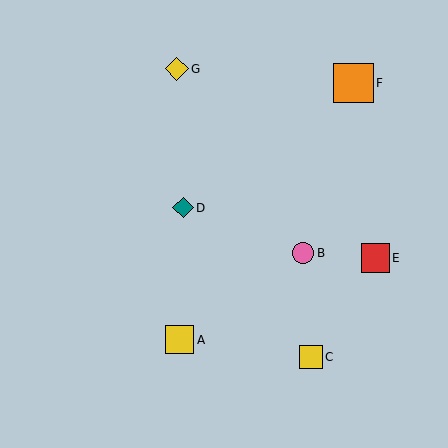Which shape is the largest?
The orange square (labeled F) is the largest.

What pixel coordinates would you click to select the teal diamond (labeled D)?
Click at (183, 208) to select the teal diamond D.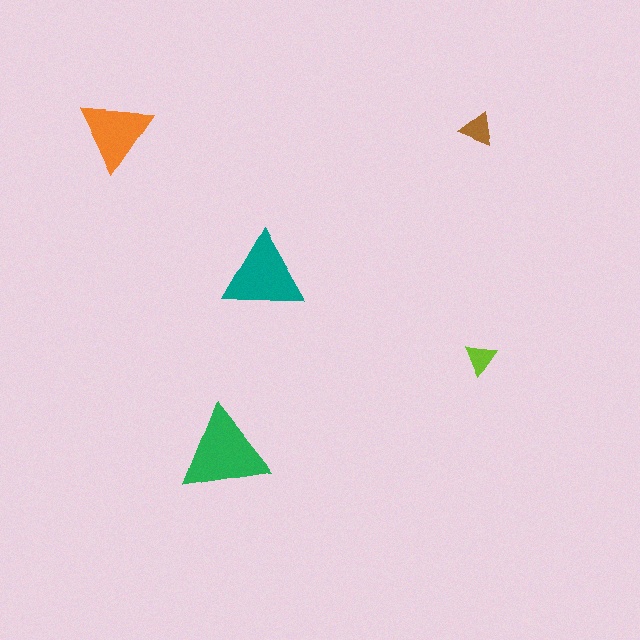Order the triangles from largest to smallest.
the green one, the teal one, the orange one, the brown one, the lime one.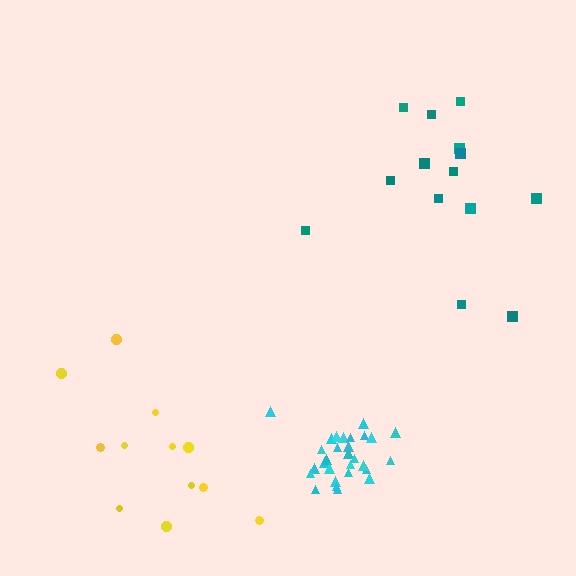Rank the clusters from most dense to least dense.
cyan, teal, yellow.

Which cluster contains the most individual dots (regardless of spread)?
Cyan (29).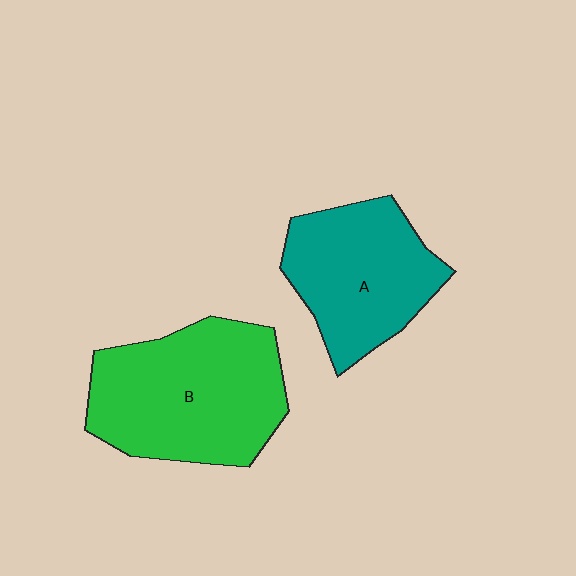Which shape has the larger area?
Shape B (green).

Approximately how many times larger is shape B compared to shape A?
Approximately 1.3 times.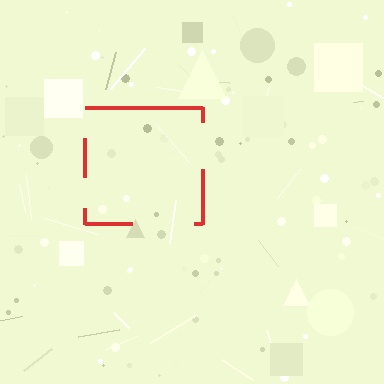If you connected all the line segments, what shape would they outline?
They would outline a square.